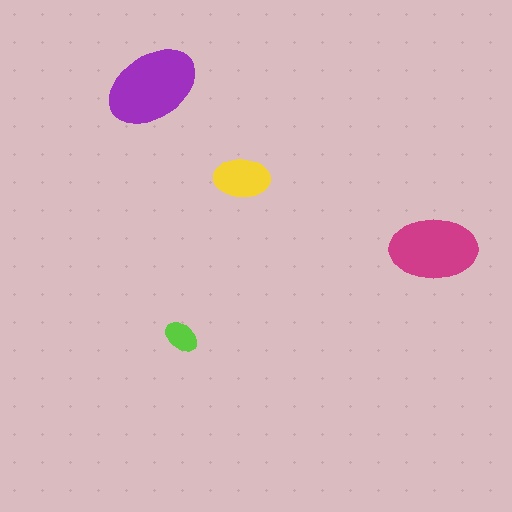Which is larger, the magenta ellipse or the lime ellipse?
The magenta one.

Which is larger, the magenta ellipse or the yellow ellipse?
The magenta one.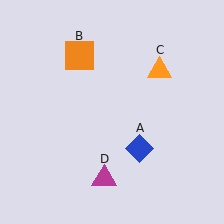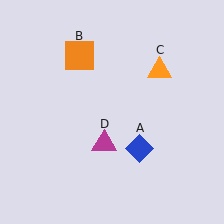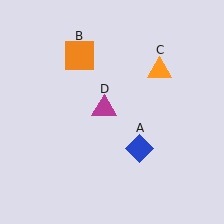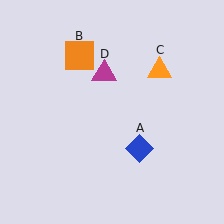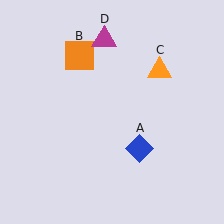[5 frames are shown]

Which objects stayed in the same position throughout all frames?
Blue diamond (object A) and orange square (object B) and orange triangle (object C) remained stationary.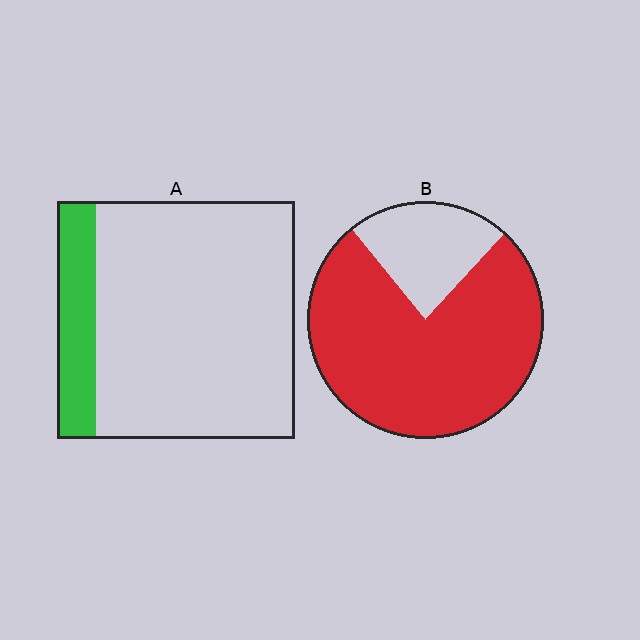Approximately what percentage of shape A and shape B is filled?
A is approximately 15% and B is approximately 75%.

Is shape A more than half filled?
No.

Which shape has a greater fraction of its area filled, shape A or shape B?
Shape B.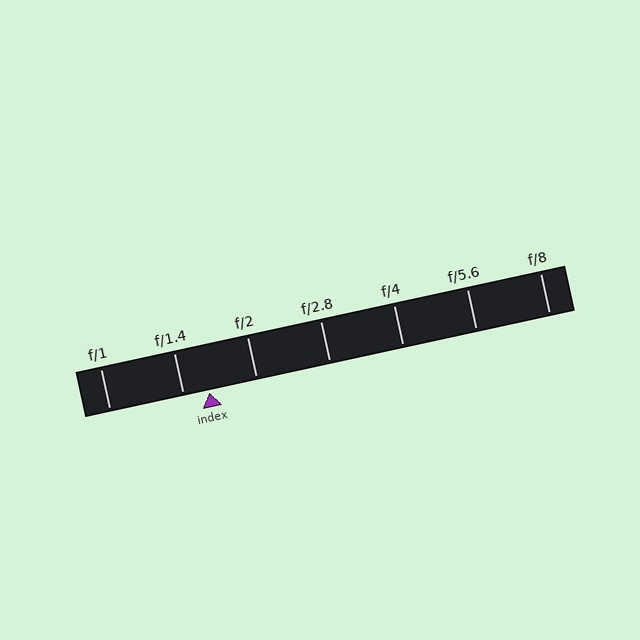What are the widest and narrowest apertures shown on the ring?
The widest aperture shown is f/1 and the narrowest is f/8.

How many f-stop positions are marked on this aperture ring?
There are 7 f-stop positions marked.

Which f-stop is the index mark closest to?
The index mark is closest to f/1.4.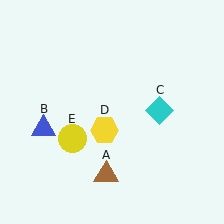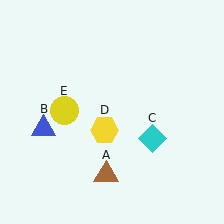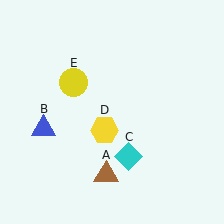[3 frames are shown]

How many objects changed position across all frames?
2 objects changed position: cyan diamond (object C), yellow circle (object E).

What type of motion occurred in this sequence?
The cyan diamond (object C), yellow circle (object E) rotated clockwise around the center of the scene.